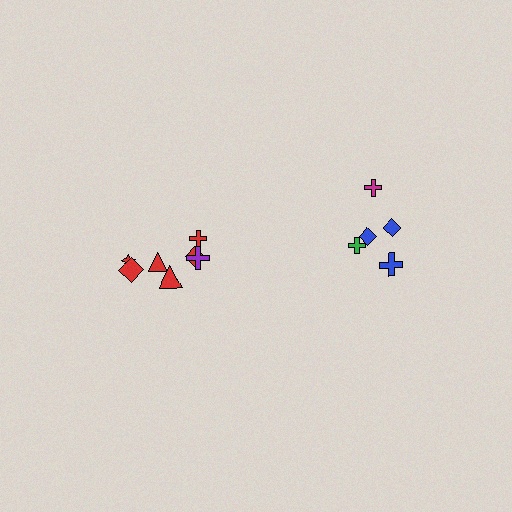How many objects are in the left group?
There are 7 objects.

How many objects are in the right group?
There are 5 objects.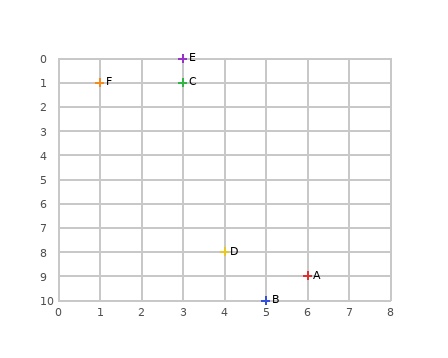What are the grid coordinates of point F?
Point F is at grid coordinates (1, 1).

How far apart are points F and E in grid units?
Points F and E are 2 columns and 1 row apart (about 2.2 grid units diagonally).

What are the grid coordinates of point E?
Point E is at grid coordinates (3, 0).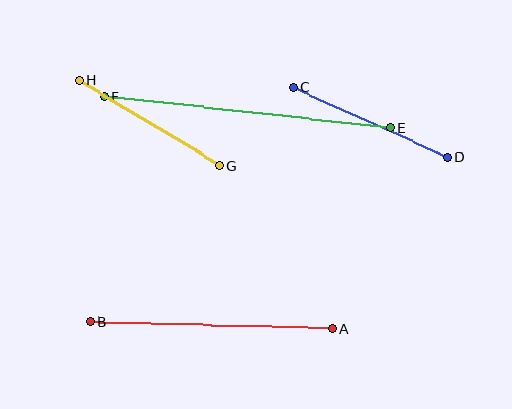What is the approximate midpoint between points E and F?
The midpoint is at approximately (247, 112) pixels.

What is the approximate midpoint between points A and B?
The midpoint is at approximately (211, 325) pixels.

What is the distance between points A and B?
The distance is approximately 242 pixels.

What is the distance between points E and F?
The distance is approximately 287 pixels.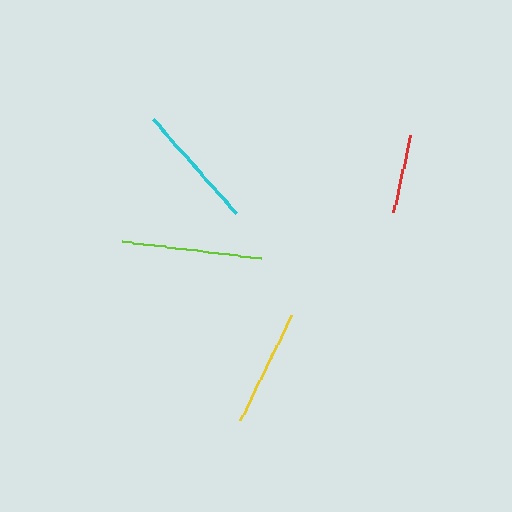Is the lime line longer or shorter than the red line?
The lime line is longer than the red line.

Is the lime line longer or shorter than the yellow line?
The lime line is longer than the yellow line.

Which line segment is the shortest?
The red line is the shortest at approximately 78 pixels.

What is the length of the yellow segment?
The yellow segment is approximately 116 pixels long.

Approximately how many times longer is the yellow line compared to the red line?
The yellow line is approximately 1.5 times the length of the red line.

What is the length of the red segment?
The red segment is approximately 78 pixels long.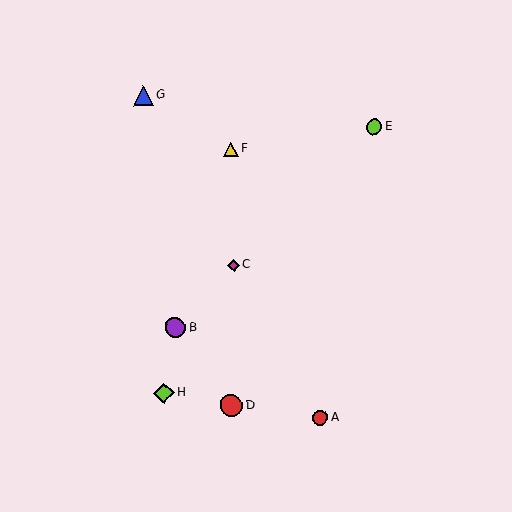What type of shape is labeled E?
Shape E is a lime circle.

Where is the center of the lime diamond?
The center of the lime diamond is at (164, 393).